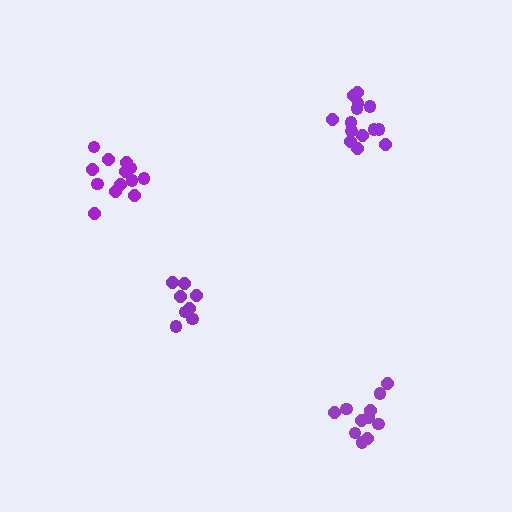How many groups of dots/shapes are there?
There are 4 groups.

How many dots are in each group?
Group 1: 9 dots, Group 2: 14 dots, Group 3: 13 dots, Group 4: 11 dots (47 total).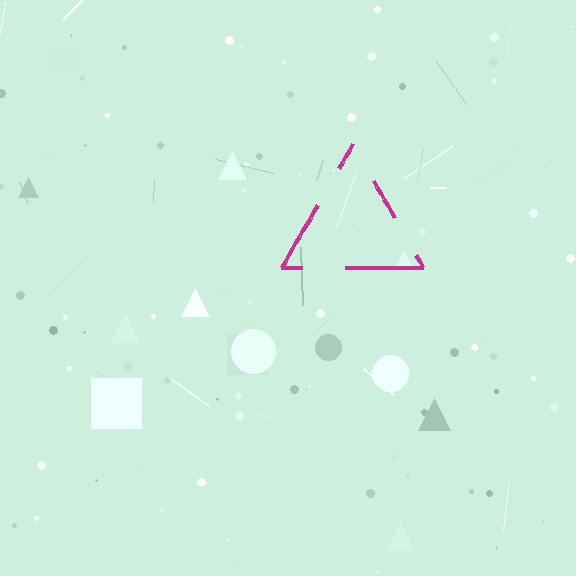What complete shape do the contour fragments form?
The contour fragments form a triangle.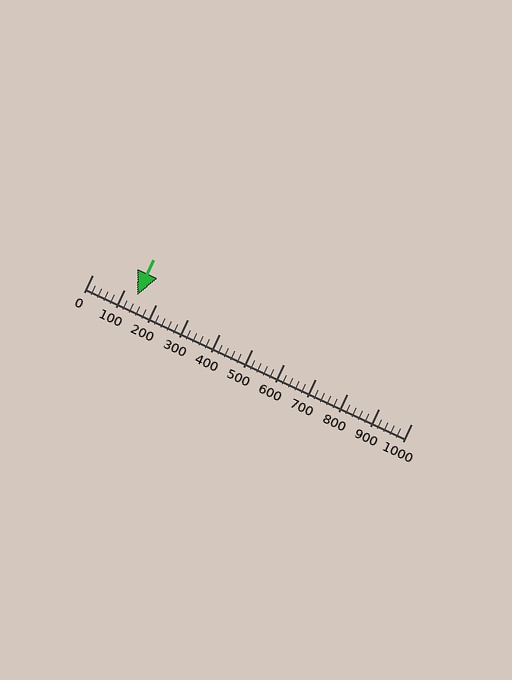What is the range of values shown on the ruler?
The ruler shows values from 0 to 1000.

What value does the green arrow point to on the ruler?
The green arrow points to approximately 140.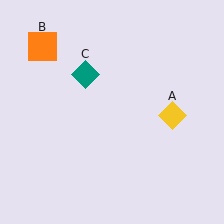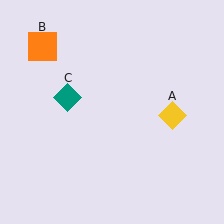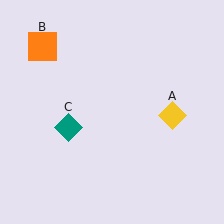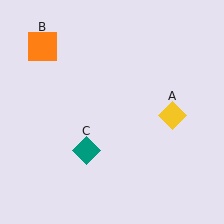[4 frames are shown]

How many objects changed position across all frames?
1 object changed position: teal diamond (object C).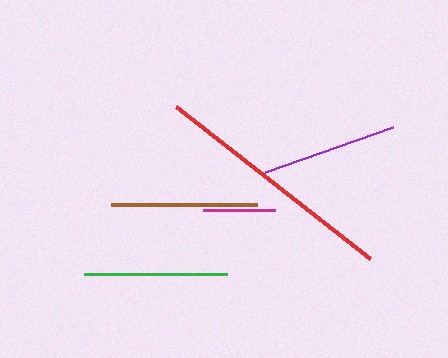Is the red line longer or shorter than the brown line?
The red line is longer than the brown line.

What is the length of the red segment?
The red segment is approximately 246 pixels long.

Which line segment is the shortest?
The magenta line is the shortest at approximately 72 pixels.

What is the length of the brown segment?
The brown segment is approximately 146 pixels long.